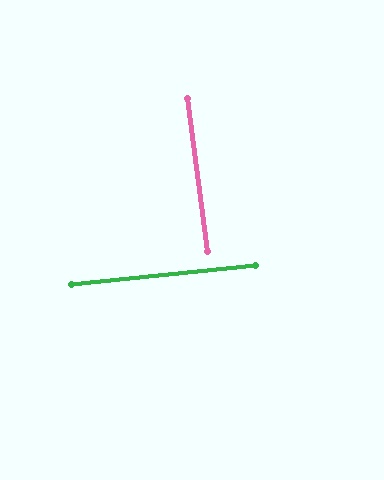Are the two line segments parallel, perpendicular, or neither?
Perpendicular — they meet at approximately 89°.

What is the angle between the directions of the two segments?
Approximately 89 degrees.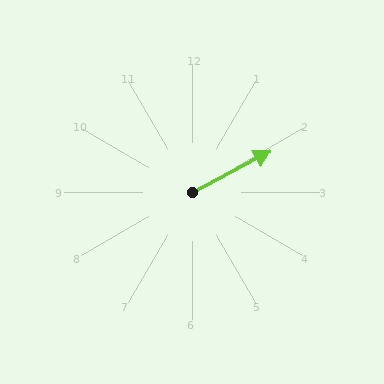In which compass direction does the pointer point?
Northeast.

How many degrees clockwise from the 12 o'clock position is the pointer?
Approximately 62 degrees.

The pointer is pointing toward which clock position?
Roughly 2 o'clock.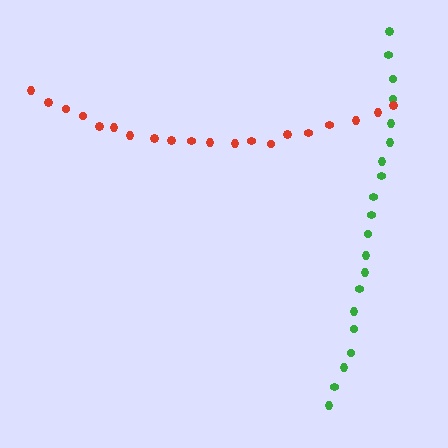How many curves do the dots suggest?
There are 2 distinct paths.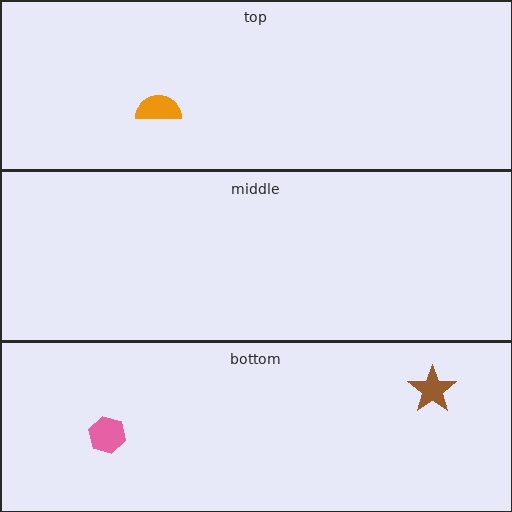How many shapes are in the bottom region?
2.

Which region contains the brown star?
The bottom region.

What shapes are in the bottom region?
The pink hexagon, the brown star.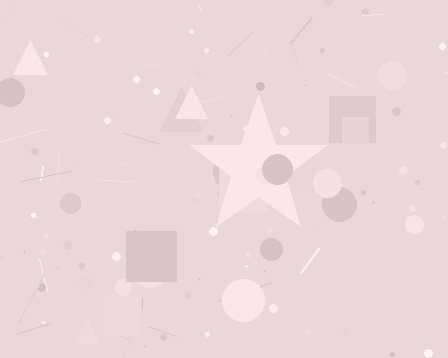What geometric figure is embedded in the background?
A star is embedded in the background.